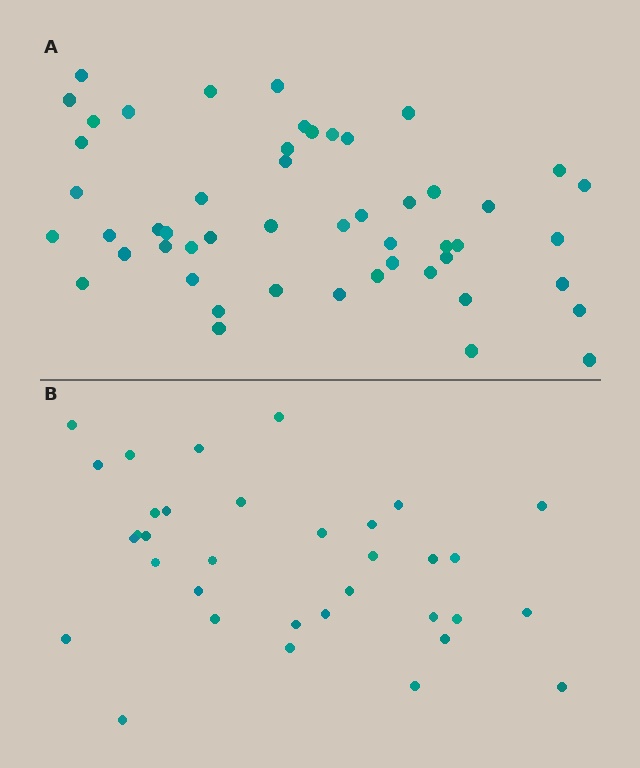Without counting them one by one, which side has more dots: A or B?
Region A (the top region) has more dots.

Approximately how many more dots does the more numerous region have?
Region A has approximately 15 more dots than region B.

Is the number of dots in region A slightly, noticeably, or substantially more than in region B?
Region A has substantially more. The ratio is roughly 1.5 to 1.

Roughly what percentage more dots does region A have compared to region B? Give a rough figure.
About 50% more.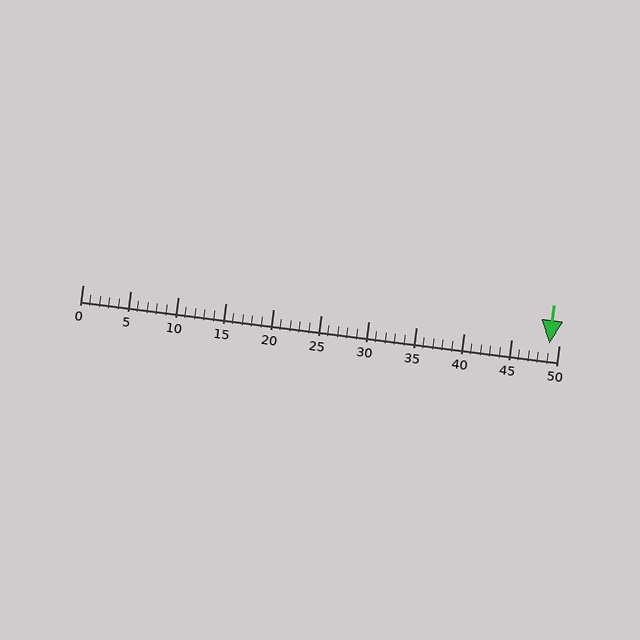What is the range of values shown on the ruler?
The ruler shows values from 0 to 50.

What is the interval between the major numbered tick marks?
The major tick marks are spaced 5 units apart.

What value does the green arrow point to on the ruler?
The green arrow points to approximately 49.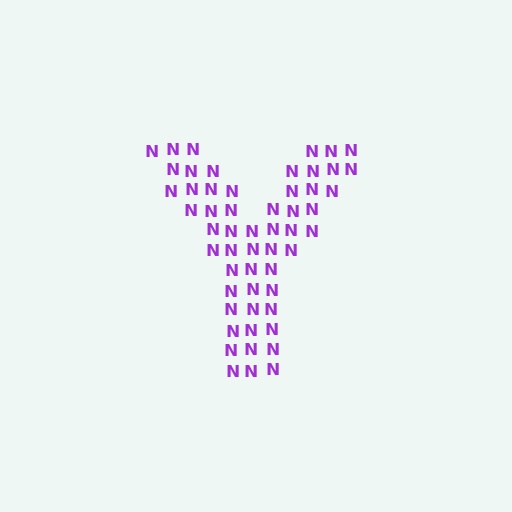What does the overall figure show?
The overall figure shows the letter Y.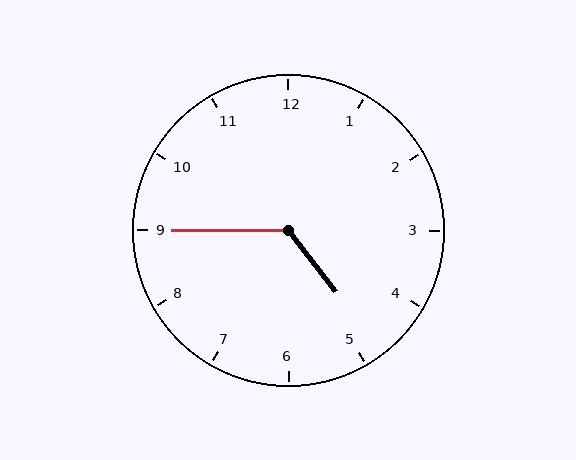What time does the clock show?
4:45.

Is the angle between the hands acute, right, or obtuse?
It is obtuse.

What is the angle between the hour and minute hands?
Approximately 128 degrees.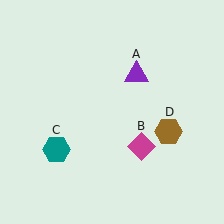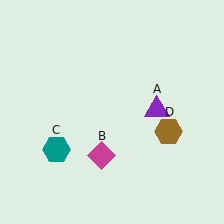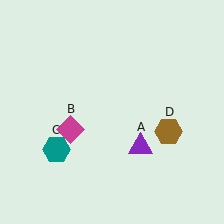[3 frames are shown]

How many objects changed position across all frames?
2 objects changed position: purple triangle (object A), magenta diamond (object B).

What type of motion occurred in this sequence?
The purple triangle (object A), magenta diamond (object B) rotated clockwise around the center of the scene.